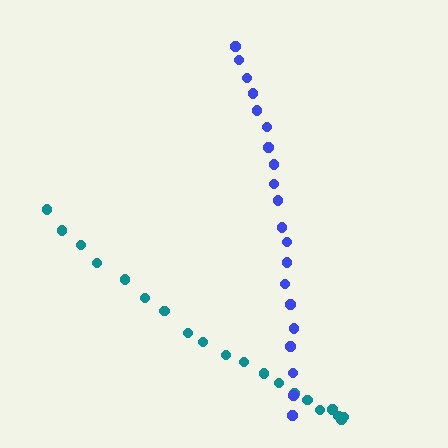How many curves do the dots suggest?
There are 2 distinct paths.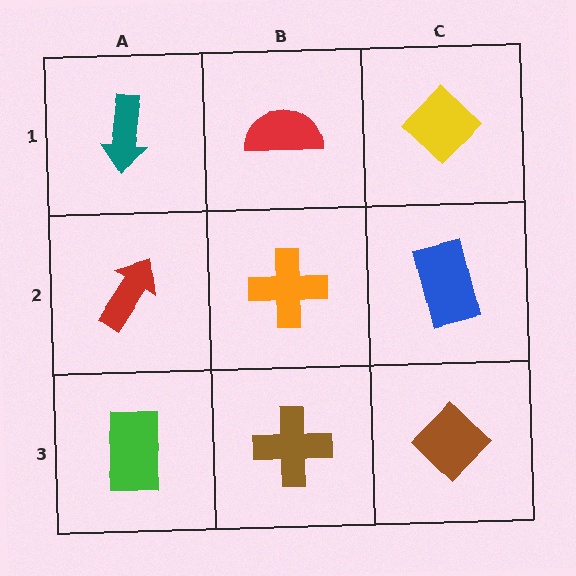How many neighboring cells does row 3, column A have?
2.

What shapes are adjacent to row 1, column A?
A red arrow (row 2, column A), a red semicircle (row 1, column B).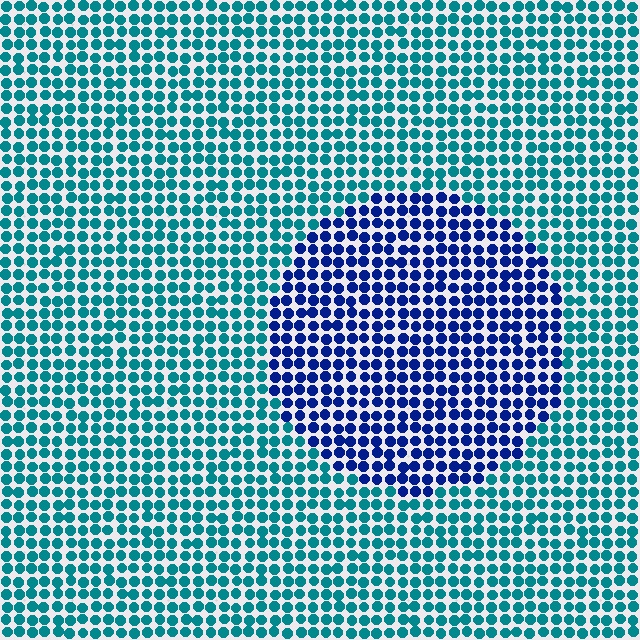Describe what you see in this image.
The image is filled with small teal elements in a uniform arrangement. A circle-shaped region is visible where the elements are tinted to a slightly different hue, forming a subtle color boundary.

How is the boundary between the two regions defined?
The boundary is defined purely by a slight shift in hue (about 47 degrees). Spacing, size, and orientation are identical on both sides.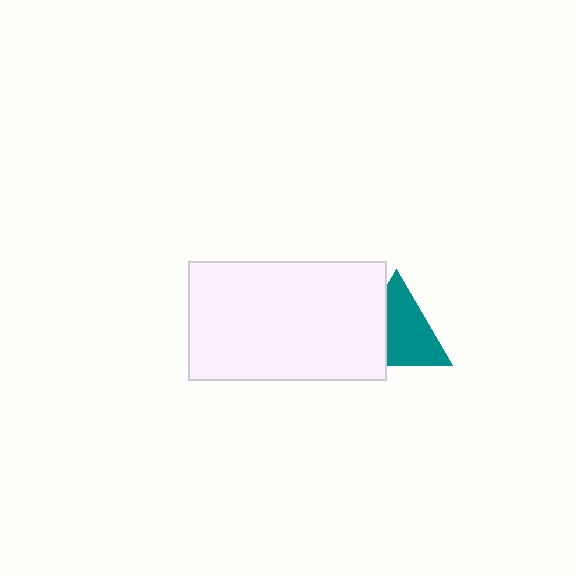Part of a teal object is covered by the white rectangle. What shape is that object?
It is a triangle.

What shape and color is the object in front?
The object in front is a white rectangle.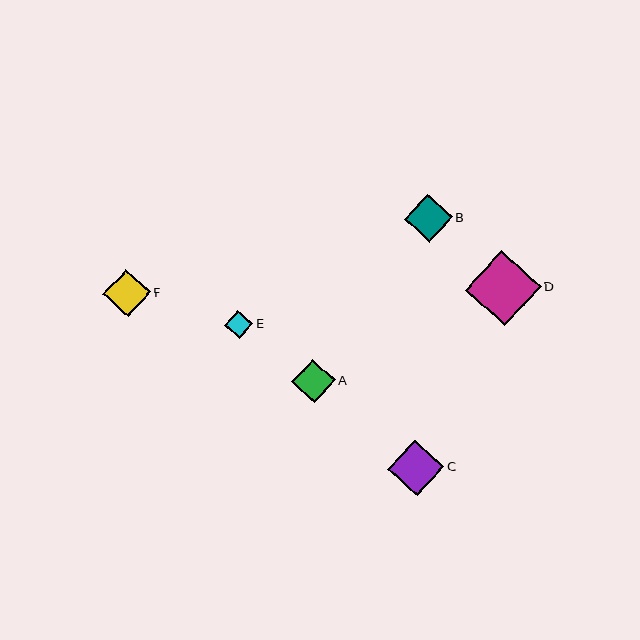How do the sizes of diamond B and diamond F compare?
Diamond B and diamond F are approximately the same size.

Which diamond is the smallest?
Diamond E is the smallest with a size of approximately 28 pixels.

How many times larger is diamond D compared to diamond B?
Diamond D is approximately 1.6 times the size of diamond B.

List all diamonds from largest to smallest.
From largest to smallest: D, C, B, F, A, E.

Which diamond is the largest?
Diamond D is the largest with a size of approximately 76 pixels.